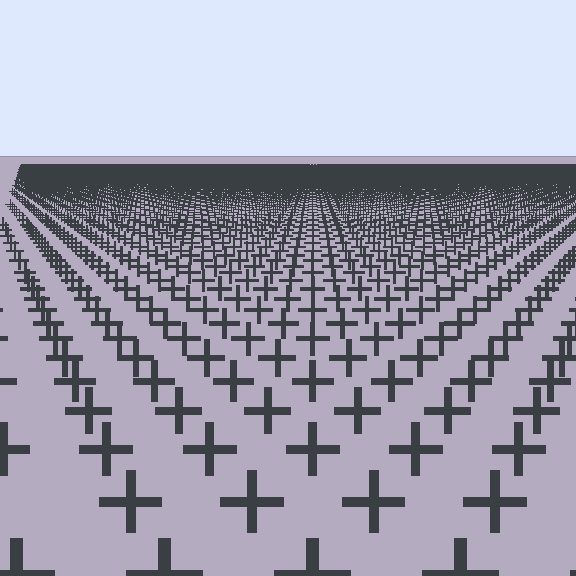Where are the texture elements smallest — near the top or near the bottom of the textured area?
Near the top.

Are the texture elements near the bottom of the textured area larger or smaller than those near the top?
Larger. Near the bottom, elements are closer to the viewer and appear at a bigger on-screen size.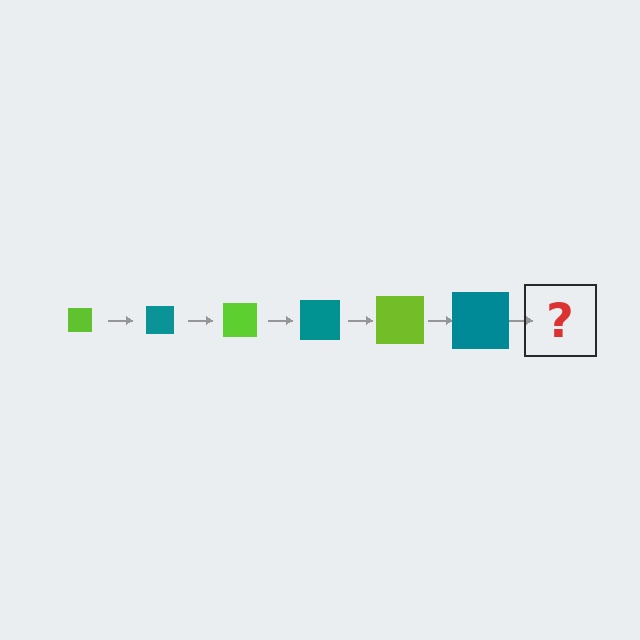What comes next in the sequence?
The next element should be a lime square, larger than the previous one.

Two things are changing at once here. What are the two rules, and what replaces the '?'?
The two rules are that the square grows larger each step and the color cycles through lime and teal. The '?' should be a lime square, larger than the previous one.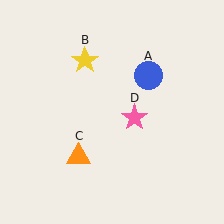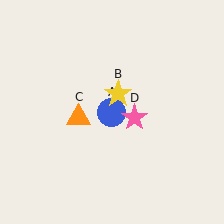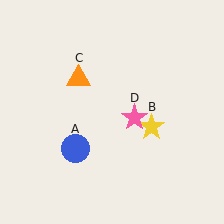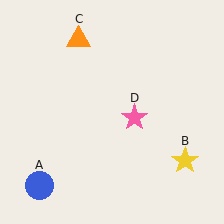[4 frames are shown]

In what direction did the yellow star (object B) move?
The yellow star (object B) moved down and to the right.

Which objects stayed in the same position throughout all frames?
Pink star (object D) remained stationary.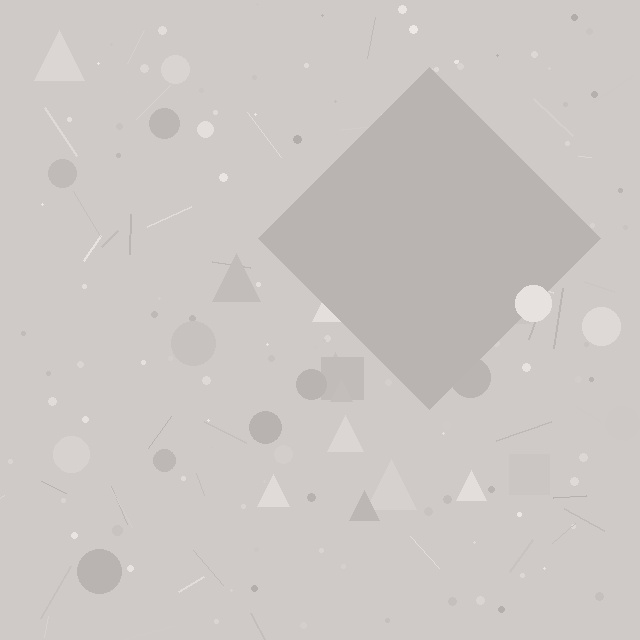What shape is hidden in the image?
A diamond is hidden in the image.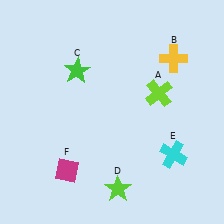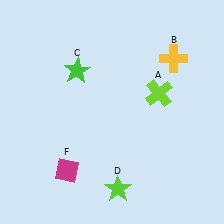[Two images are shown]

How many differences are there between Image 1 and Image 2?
There is 1 difference between the two images.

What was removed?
The cyan cross (E) was removed in Image 2.